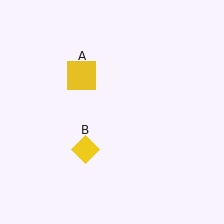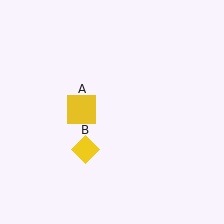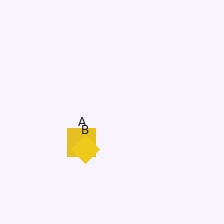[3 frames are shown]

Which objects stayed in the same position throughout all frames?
Yellow diamond (object B) remained stationary.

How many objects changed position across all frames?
1 object changed position: yellow square (object A).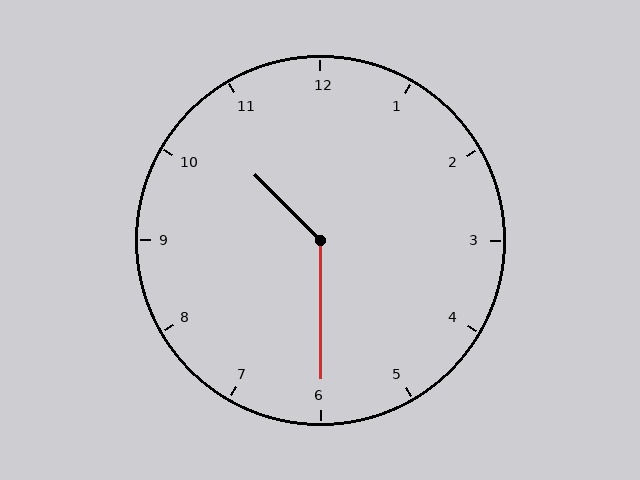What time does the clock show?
10:30.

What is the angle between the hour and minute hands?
Approximately 135 degrees.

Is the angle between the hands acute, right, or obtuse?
It is obtuse.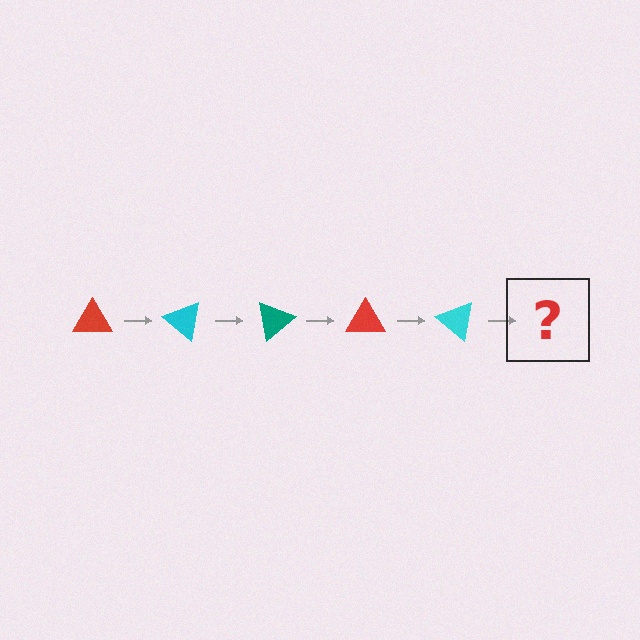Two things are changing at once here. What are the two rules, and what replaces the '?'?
The two rules are that it rotates 40 degrees each step and the color cycles through red, cyan, and teal. The '?' should be a teal triangle, rotated 200 degrees from the start.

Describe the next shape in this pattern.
It should be a teal triangle, rotated 200 degrees from the start.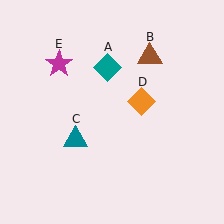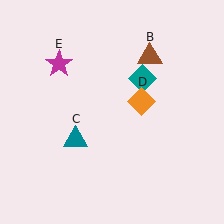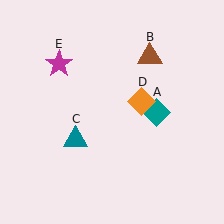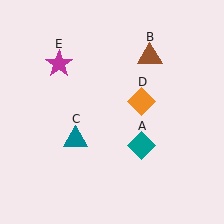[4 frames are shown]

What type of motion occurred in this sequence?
The teal diamond (object A) rotated clockwise around the center of the scene.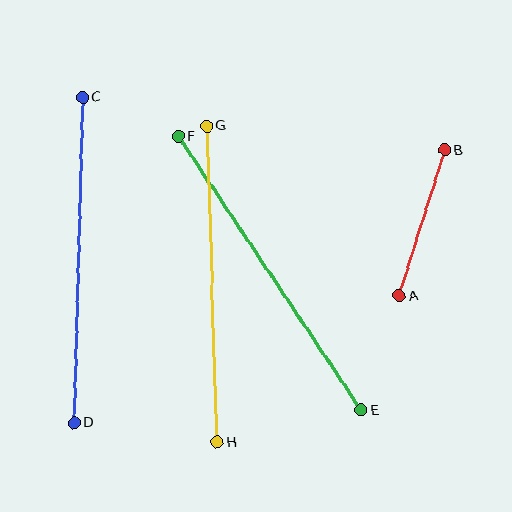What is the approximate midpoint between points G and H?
The midpoint is at approximately (212, 284) pixels.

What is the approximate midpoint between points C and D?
The midpoint is at approximately (78, 260) pixels.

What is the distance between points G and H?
The distance is approximately 317 pixels.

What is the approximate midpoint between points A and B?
The midpoint is at approximately (422, 223) pixels.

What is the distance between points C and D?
The distance is approximately 326 pixels.